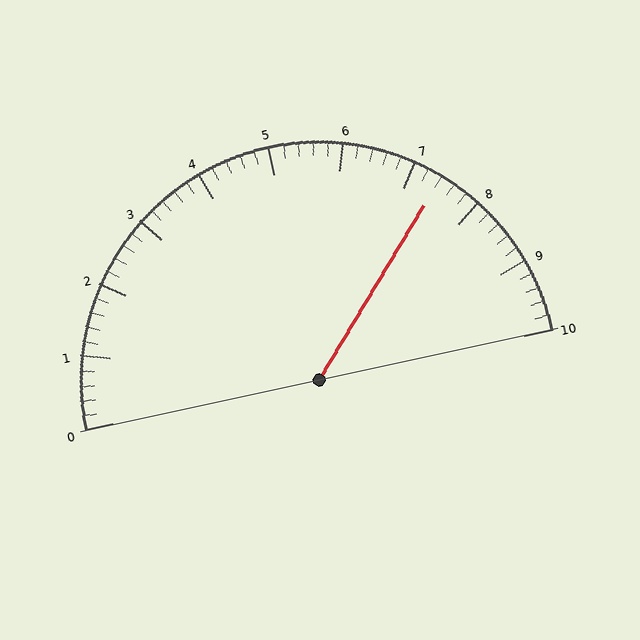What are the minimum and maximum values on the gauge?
The gauge ranges from 0 to 10.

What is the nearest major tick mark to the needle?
The nearest major tick mark is 7.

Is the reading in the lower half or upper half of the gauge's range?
The reading is in the upper half of the range (0 to 10).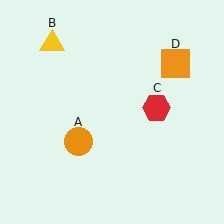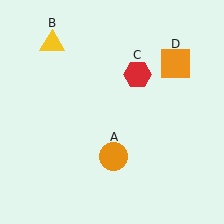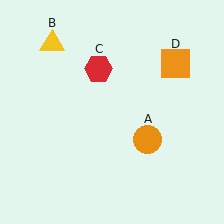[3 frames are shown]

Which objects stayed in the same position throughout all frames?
Yellow triangle (object B) and orange square (object D) remained stationary.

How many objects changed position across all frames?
2 objects changed position: orange circle (object A), red hexagon (object C).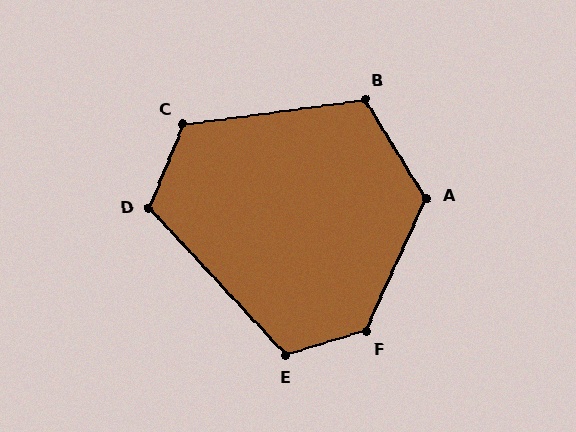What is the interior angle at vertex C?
Approximately 120 degrees (obtuse).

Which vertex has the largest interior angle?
F, at approximately 131 degrees.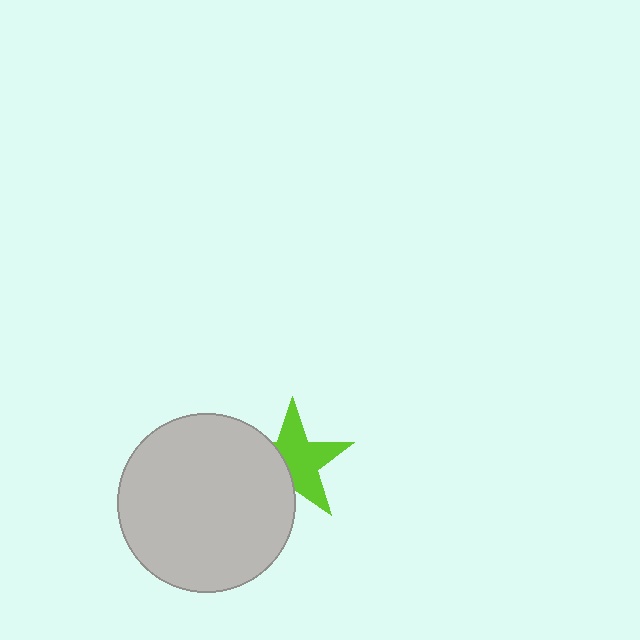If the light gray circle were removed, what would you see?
You would see the complete lime star.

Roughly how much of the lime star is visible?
About half of it is visible (roughly 63%).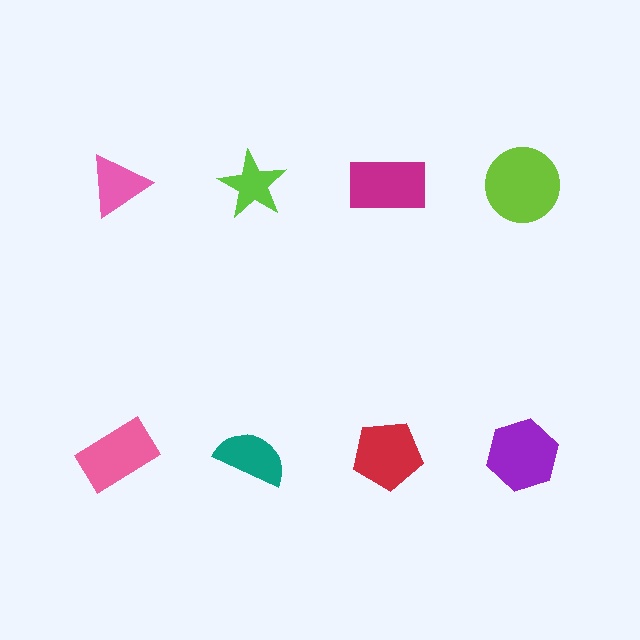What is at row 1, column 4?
A lime circle.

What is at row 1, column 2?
A lime star.